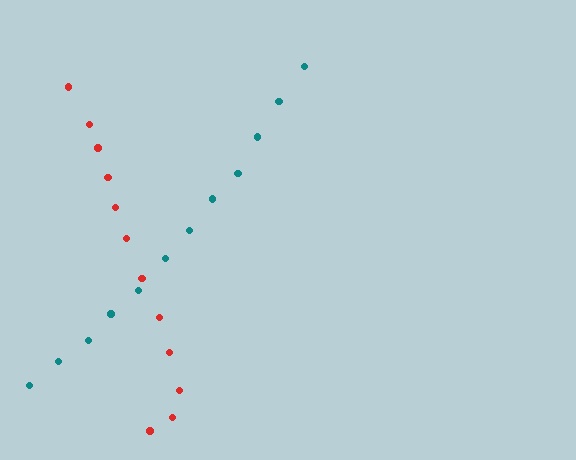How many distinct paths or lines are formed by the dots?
There are 2 distinct paths.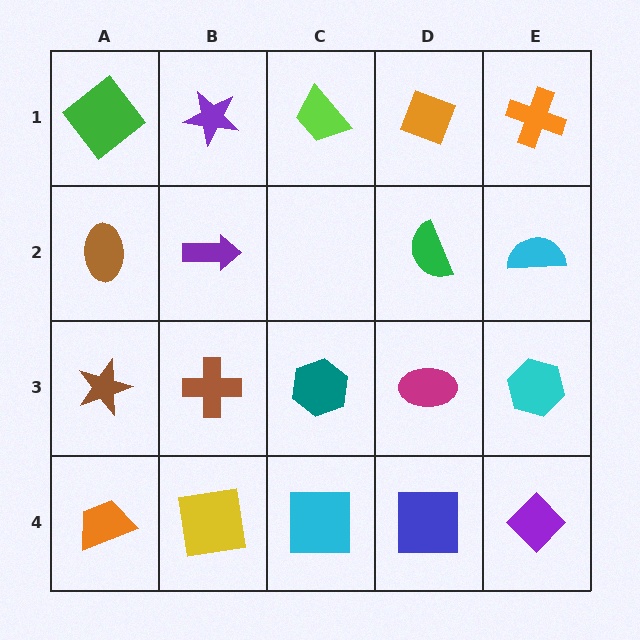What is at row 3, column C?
A teal hexagon.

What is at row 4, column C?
A cyan square.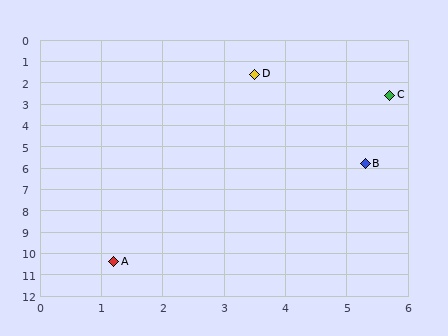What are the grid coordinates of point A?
Point A is at approximately (1.2, 10.4).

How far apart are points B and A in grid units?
Points B and A are about 6.2 grid units apart.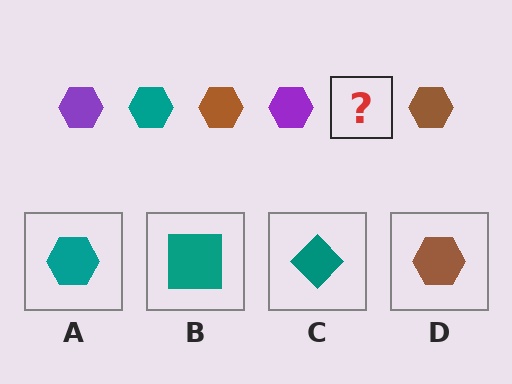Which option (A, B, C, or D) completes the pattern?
A.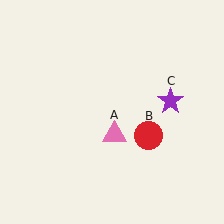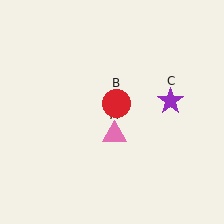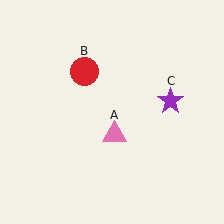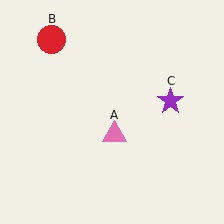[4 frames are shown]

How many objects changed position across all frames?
1 object changed position: red circle (object B).